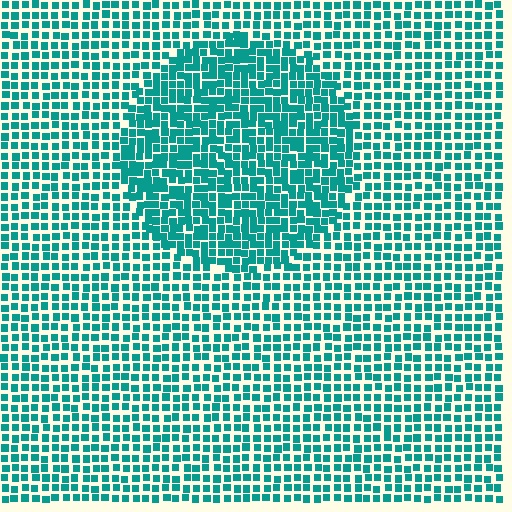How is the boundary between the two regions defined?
The boundary is defined by a change in element density (approximately 1.6x ratio). All elements are the same color, size, and shape.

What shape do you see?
I see a circle.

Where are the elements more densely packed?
The elements are more densely packed inside the circle boundary.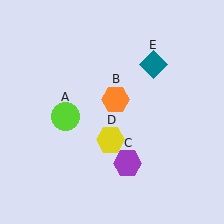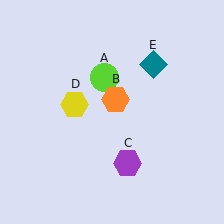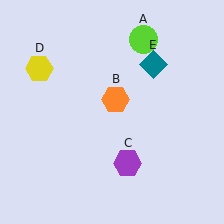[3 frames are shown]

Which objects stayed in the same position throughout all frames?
Orange hexagon (object B) and purple hexagon (object C) and teal diamond (object E) remained stationary.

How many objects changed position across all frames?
2 objects changed position: lime circle (object A), yellow hexagon (object D).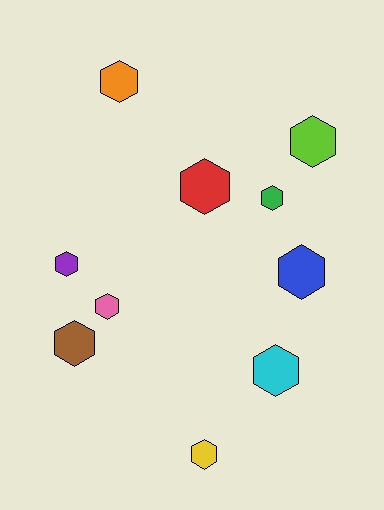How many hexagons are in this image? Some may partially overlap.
There are 10 hexagons.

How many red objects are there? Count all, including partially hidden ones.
There is 1 red object.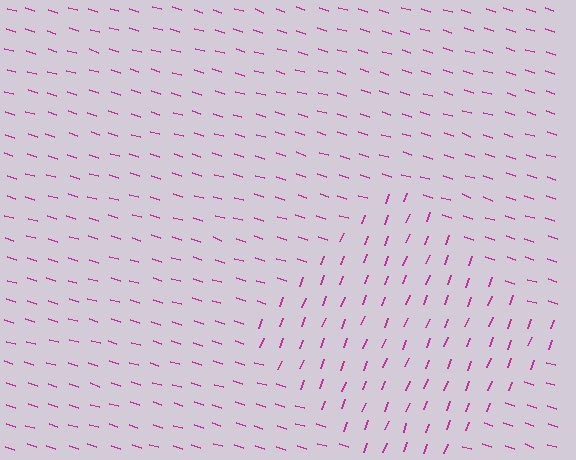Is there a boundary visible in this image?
Yes, there is a texture boundary formed by a change in line orientation.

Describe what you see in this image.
The image is filled with small magenta line segments. A diamond region in the image has lines oriented differently from the surrounding lines, creating a visible texture boundary.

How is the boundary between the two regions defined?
The boundary is defined purely by a change in line orientation (approximately 86 degrees difference). All lines are the same color and thickness.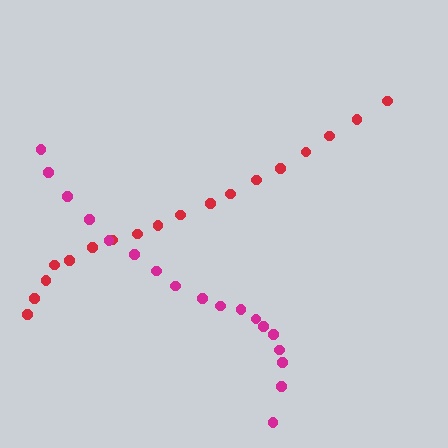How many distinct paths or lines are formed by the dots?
There are 2 distinct paths.